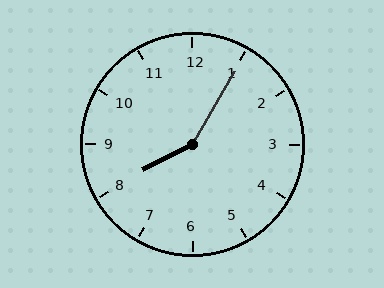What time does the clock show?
8:05.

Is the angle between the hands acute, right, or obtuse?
It is obtuse.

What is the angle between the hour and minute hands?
Approximately 148 degrees.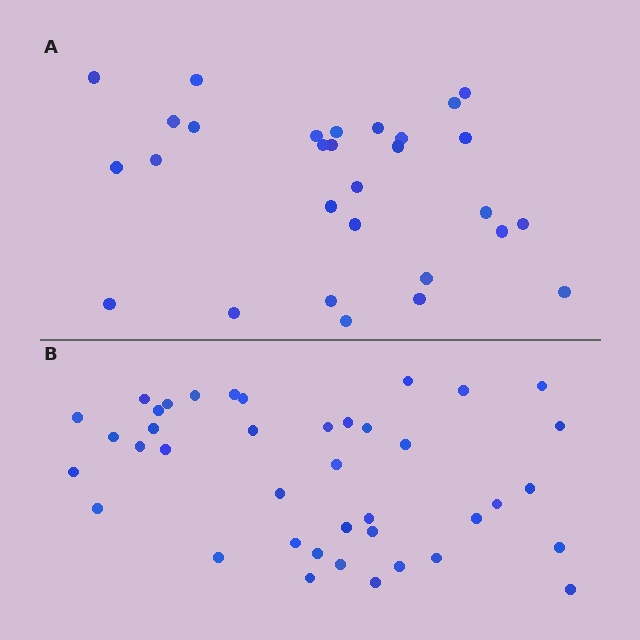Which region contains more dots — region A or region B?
Region B (the bottom region) has more dots.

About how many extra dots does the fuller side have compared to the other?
Region B has roughly 12 or so more dots than region A.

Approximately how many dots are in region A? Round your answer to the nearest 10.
About 30 dots. (The exact count is 29, which rounds to 30.)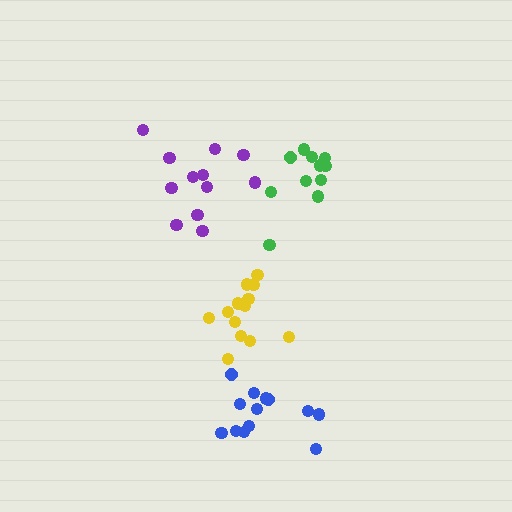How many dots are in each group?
Group 1: 12 dots, Group 2: 13 dots, Group 3: 11 dots, Group 4: 13 dots (49 total).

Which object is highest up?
The purple cluster is topmost.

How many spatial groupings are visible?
There are 4 spatial groupings.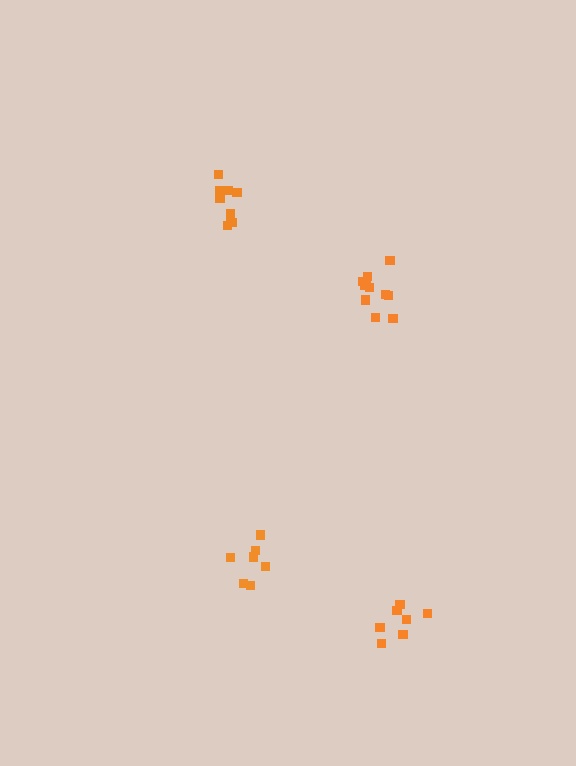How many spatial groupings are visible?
There are 4 spatial groupings.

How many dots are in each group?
Group 1: 9 dots, Group 2: 7 dots, Group 3: 12 dots, Group 4: 7 dots (35 total).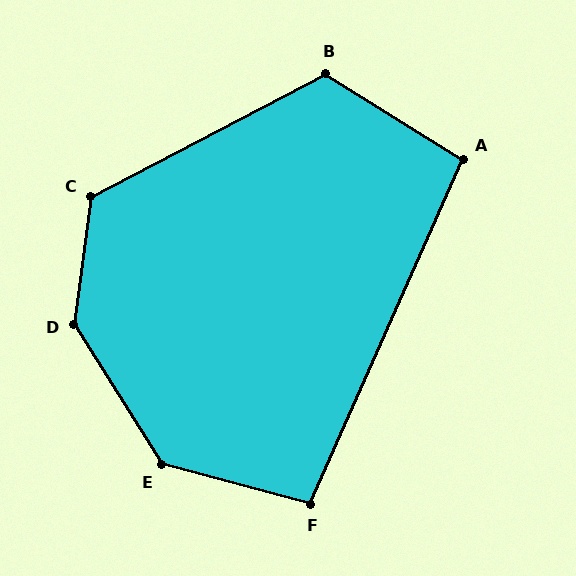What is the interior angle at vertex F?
Approximately 99 degrees (obtuse).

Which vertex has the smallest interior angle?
A, at approximately 98 degrees.